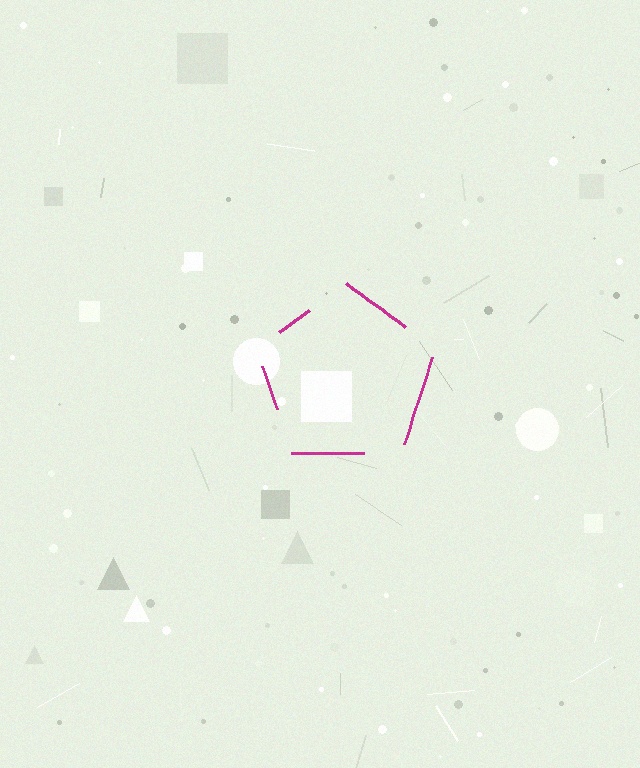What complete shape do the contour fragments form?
The contour fragments form a pentagon.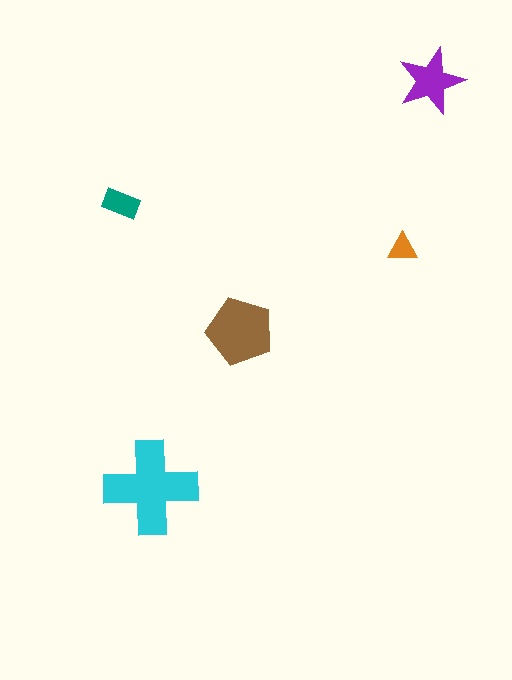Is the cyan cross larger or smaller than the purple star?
Larger.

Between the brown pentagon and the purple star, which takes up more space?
The brown pentagon.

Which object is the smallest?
The orange triangle.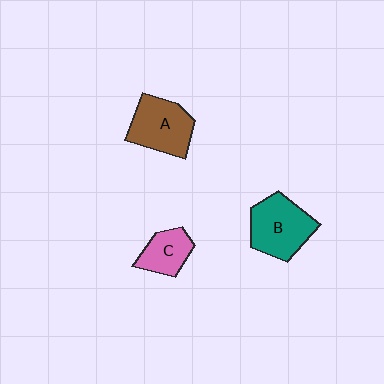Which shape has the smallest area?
Shape C (pink).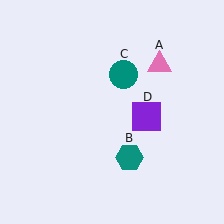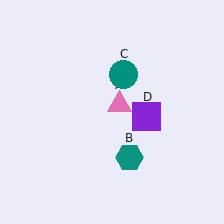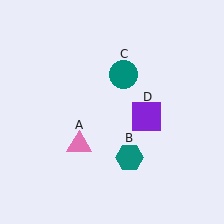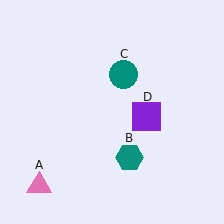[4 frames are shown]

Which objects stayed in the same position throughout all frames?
Teal hexagon (object B) and teal circle (object C) and purple square (object D) remained stationary.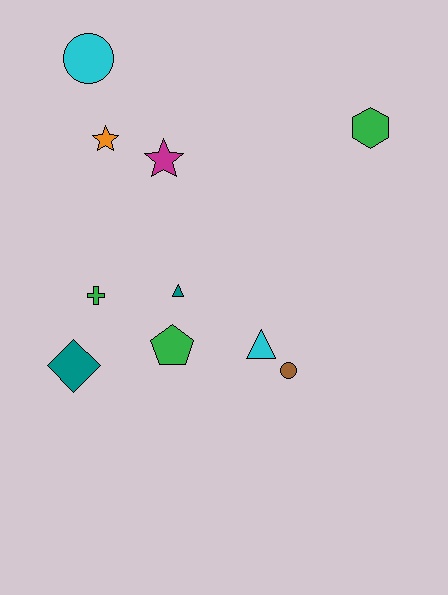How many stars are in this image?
There are 2 stars.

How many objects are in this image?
There are 10 objects.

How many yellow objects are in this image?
There are no yellow objects.